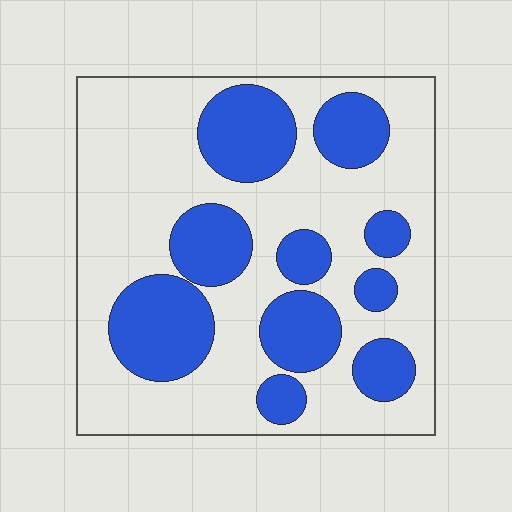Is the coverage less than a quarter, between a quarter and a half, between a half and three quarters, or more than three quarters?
Between a quarter and a half.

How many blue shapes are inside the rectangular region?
10.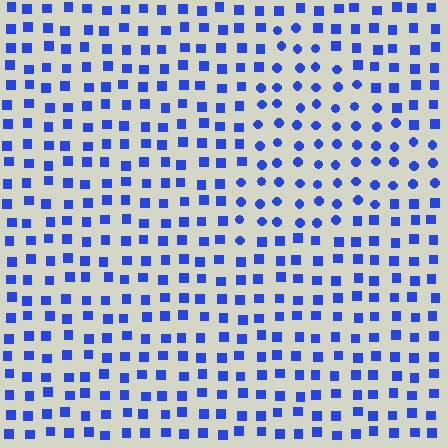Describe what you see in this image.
The image is filled with small blue elements arranged in a uniform grid. A triangle-shaped region contains circles, while the surrounding area contains squares. The boundary is defined purely by the change in element shape.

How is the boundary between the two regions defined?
The boundary is defined by a change in element shape: circles inside vs. squares outside. All elements share the same color and spacing.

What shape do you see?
I see a triangle.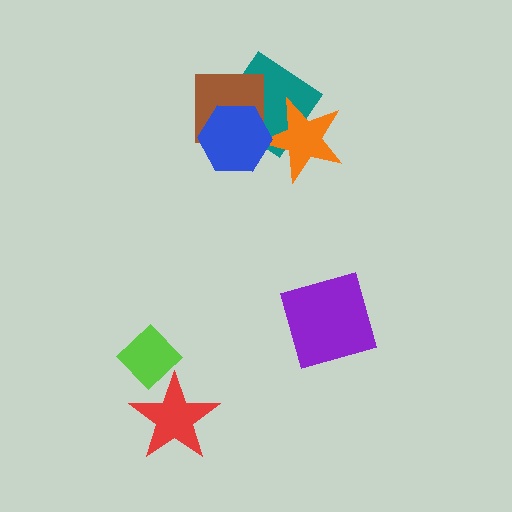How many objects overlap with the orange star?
2 objects overlap with the orange star.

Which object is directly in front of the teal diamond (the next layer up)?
The brown square is directly in front of the teal diamond.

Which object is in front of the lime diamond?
The red star is in front of the lime diamond.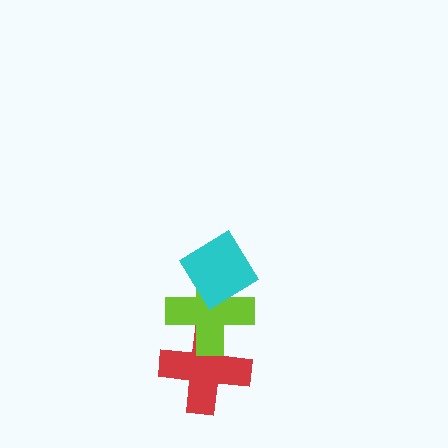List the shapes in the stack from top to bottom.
From top to bottom: the cyan diamond, the lime cross, the red cross.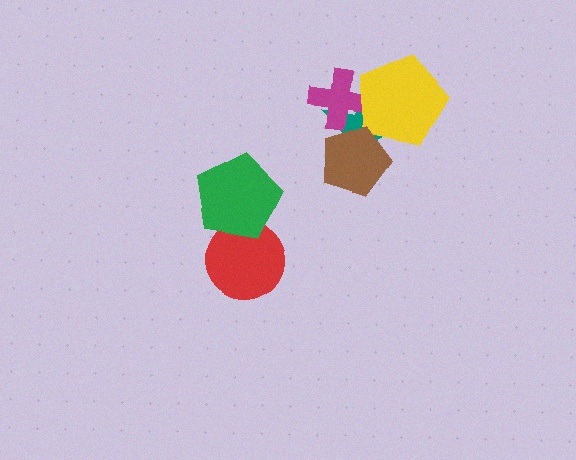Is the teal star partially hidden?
Yes, it is partially covered by another shape.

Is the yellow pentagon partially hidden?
Yes, it is partially covered by another shape.